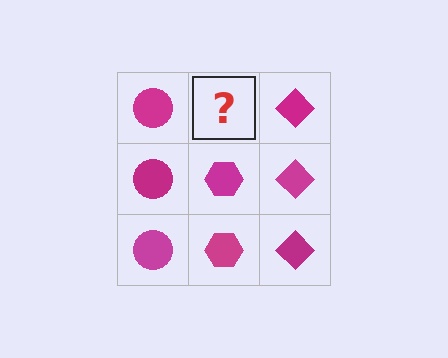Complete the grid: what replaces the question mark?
The question mark should be replaced with a magenta hexagon.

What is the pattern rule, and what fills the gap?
The rule is that each column has a consistent shape. The gap should be filled with a magenta hexagon.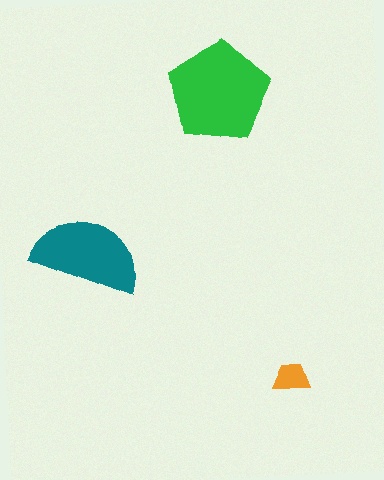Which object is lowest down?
The orange trapezoid is bottommost.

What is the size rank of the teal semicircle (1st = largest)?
2nd.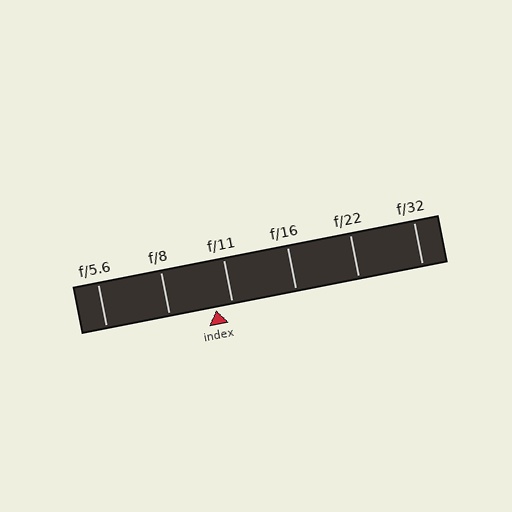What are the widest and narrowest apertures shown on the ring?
The widest aperture shown is f/5.6 and the narrowest is f/32.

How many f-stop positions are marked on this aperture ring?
There are 6 f-stop positions marked.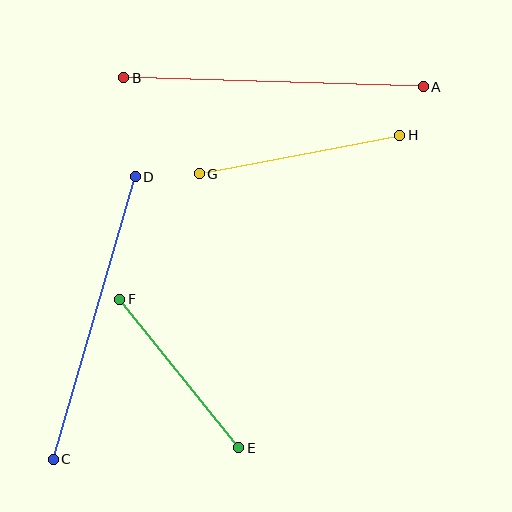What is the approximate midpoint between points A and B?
The midpoint is at approximately (274, 82) pixels.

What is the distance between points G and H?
The distance is approximately 204 pixels.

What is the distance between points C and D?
The distance is approximately 294 pixels.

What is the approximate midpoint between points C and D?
The midpoint is at approximately (94, 318) pixels.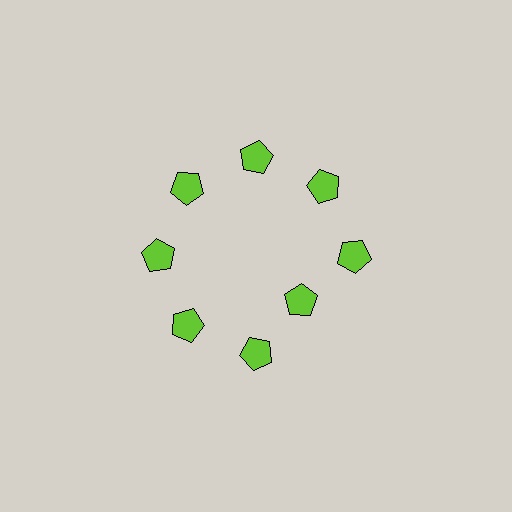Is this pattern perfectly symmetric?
No. The 8 lime pentagons are arranged in a ring, but one element near the 4 o'clock position is pulled inward toward the center, breaking the 8-fold rotational symmetry.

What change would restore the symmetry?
The symmetry would be restored by moving it outward, back onto the ring so that all 8 pentagons sit at equal angles and equal distance from the center.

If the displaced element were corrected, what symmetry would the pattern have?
It would have 8-fold rotational symmetry — the pattern would map onto itself every 45 degrees.